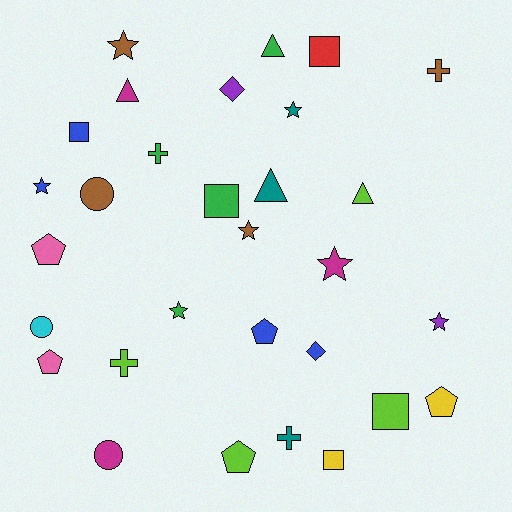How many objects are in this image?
There are 30 objects.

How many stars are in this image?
There are 7 stars.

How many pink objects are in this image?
There are 2 pink objects.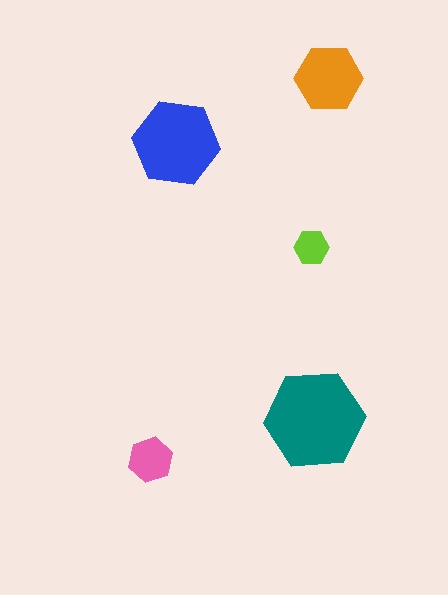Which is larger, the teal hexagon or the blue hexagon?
The teal one.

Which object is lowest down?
The pink hexagon is bottommost.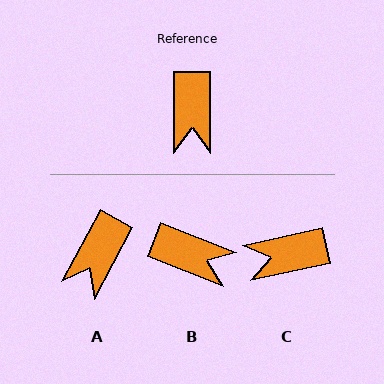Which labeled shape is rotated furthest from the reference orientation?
C, about 78 degrees away.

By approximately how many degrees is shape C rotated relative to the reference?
Approximately 78 degrees clockwise.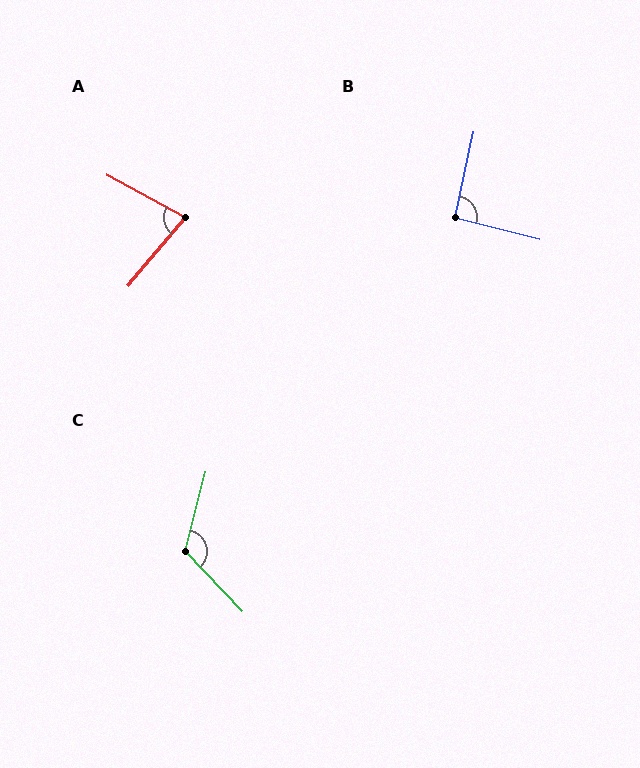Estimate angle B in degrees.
Approximately 92 degrees.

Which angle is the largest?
C, at approximately 122 degrees.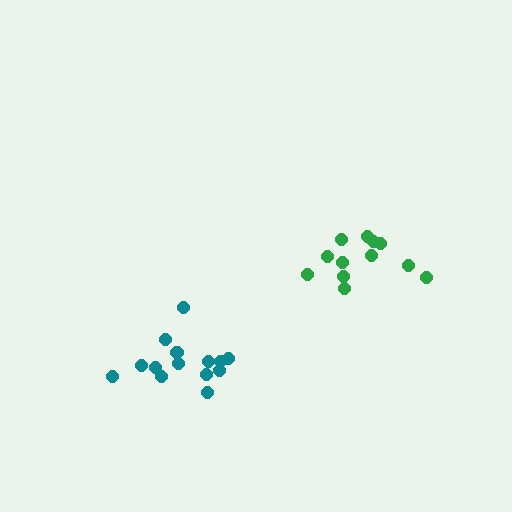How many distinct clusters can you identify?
There are 2 distinct clusters.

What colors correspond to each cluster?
The clusters are colored: teal, green.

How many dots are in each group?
Group 1: 15 dots, Group 2: 12 dots (27 total).